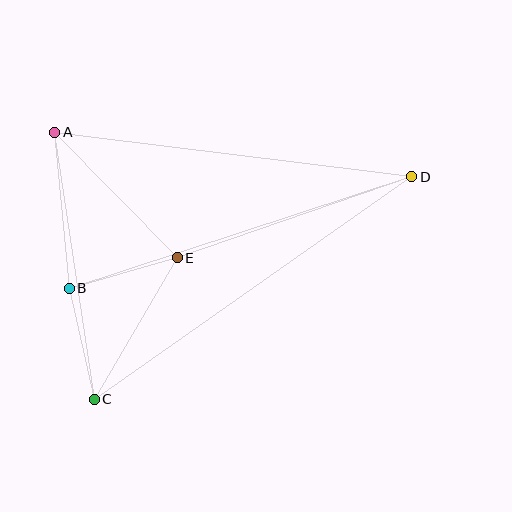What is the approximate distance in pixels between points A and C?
The distance between A and C is approximately 270 pixels.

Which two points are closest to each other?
Points B and E are closest to each other.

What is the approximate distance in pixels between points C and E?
The distance between C and E is approximately 164 pixels.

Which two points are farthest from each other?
Points C and D are farthest from each other.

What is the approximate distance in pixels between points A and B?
The distance between A and B is approximately 157 pixels.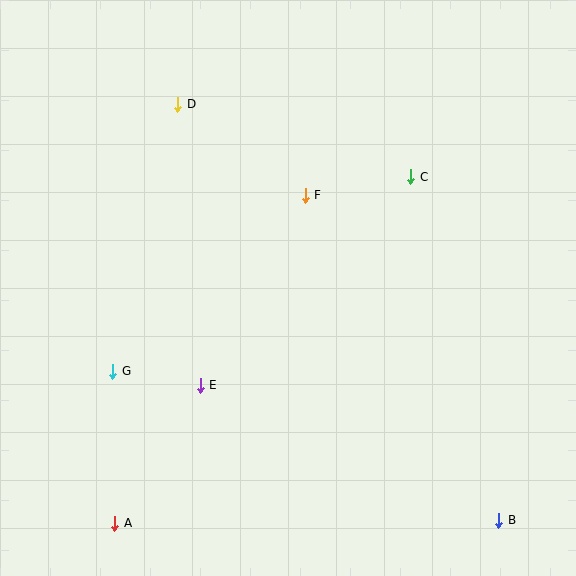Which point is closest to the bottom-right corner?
Point B is closest to the bottom-right corner.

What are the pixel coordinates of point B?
Point B is at (499, 520).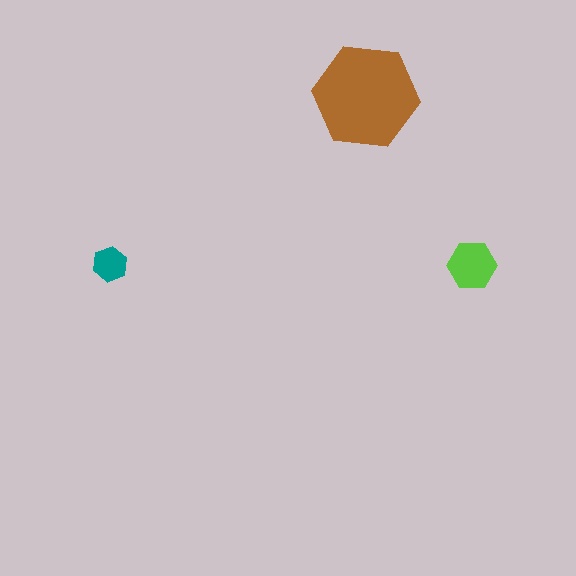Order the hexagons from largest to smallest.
the brown one, the lime one, the teal one.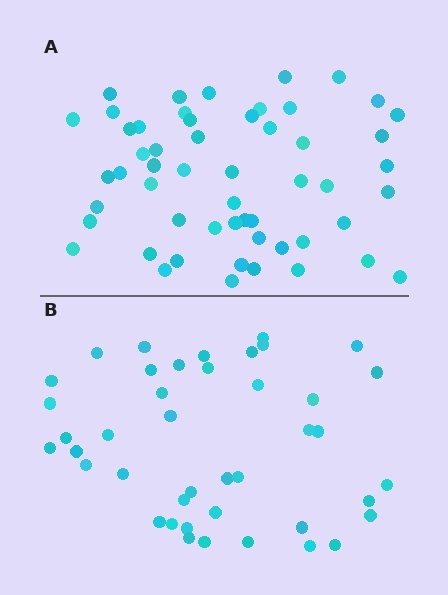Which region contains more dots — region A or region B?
Region A (the top region) has more dots.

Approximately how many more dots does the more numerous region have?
Region A has roughly 12 or so more dots than region B.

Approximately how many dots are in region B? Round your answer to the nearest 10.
About 40 dots. (The exact count is 42, which rounds to 40.)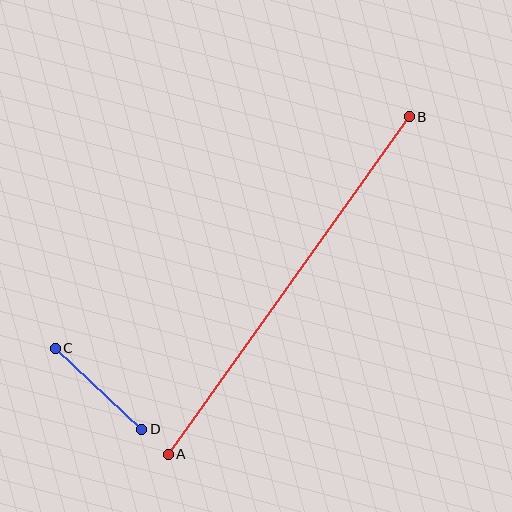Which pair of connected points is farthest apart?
Points A and B are farthest apart.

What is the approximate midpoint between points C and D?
The midpoint is at approximately (99, 389) pixels.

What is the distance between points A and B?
The distance is approximately 415 pixels.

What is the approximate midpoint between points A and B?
The midpoint is at approximately (289, 285) pixels.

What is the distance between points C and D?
The distance is approximately 119 pixels.